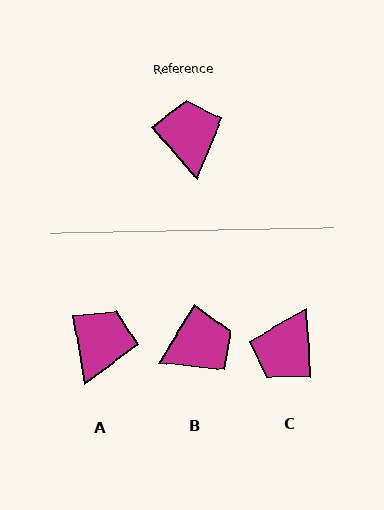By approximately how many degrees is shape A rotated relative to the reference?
Approximately 31 degrees clockwise.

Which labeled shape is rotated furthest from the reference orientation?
C, about 142 degrees away.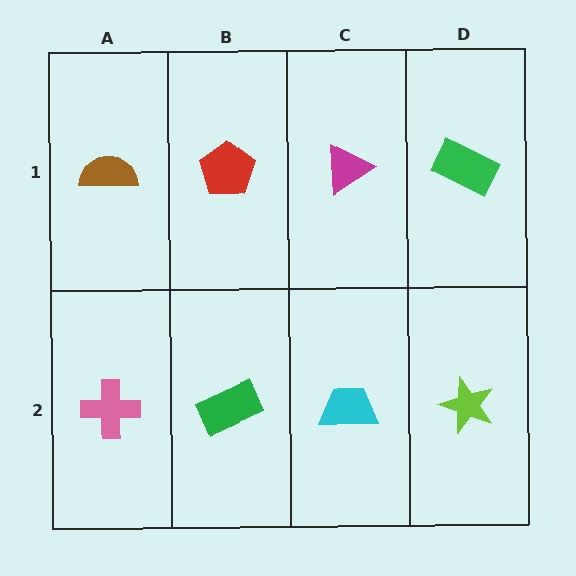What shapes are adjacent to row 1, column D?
A lime star (row 2, column D), a magenta triangle (row 1, column C).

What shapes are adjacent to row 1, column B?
A green rectangle (row 2, column B), a brown semicircle (row 1, column A), a magenta triangle (row 1, column C).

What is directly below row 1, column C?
A cyan trapezoid.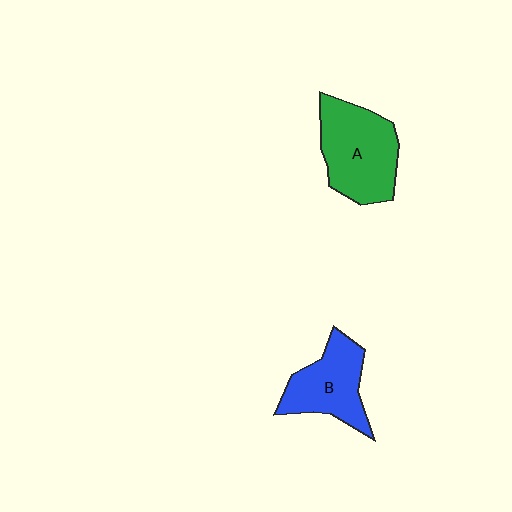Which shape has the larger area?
Shape A (green).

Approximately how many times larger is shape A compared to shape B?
Approximately 1.3 times.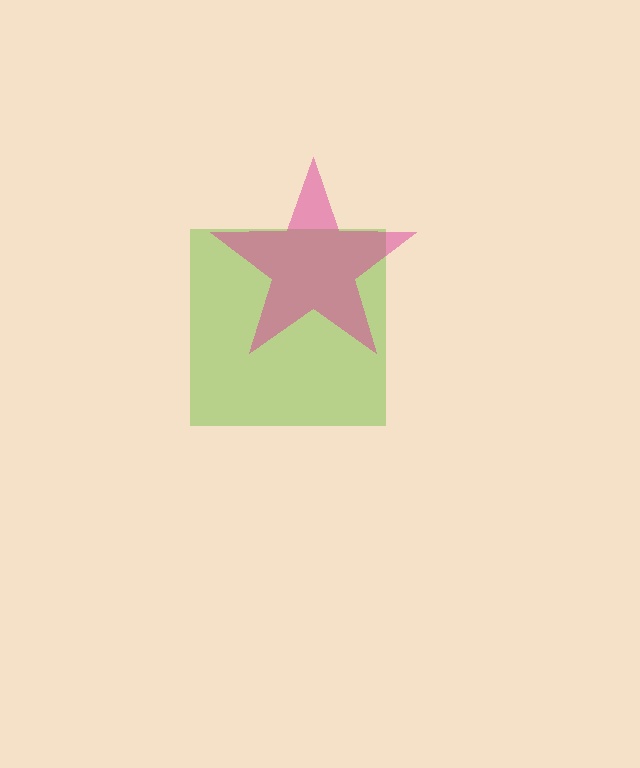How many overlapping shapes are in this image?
There are 2 overlapping shapes in the image.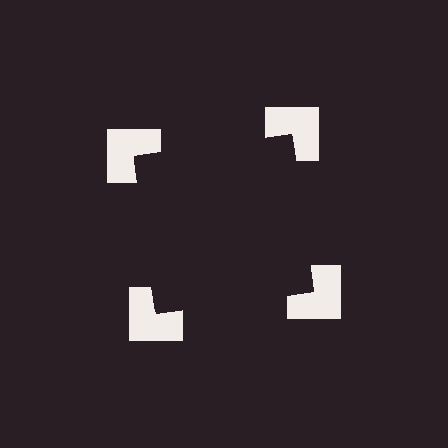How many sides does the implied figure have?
4 sides.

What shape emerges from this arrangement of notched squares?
An illusory square — its edges are inferred from the aligned wedge cuts in the notched squares, not physically drawn.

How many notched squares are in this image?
There are 4 — one at each vertex of the illusory square.